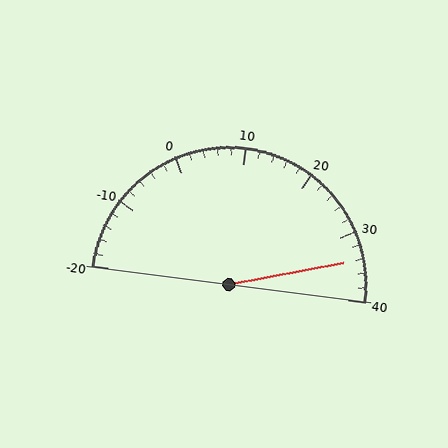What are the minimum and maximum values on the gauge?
The gauge ranges from -20 to 40.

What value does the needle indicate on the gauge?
The needle indicates approximately 34.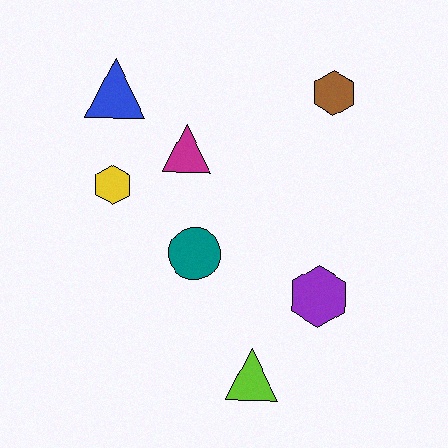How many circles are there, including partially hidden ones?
There is 1 circle.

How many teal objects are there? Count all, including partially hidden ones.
There is 1 teal object.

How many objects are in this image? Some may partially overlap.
There are 7 objects.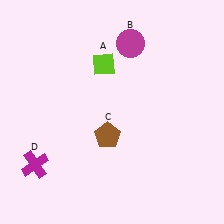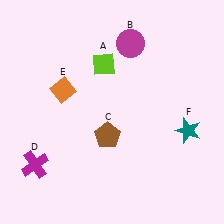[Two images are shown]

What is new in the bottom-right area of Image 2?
A teal star (F) was added in the bottom-right area of Image 2.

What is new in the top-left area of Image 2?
An orange diamond (E) was added in the top-left area of Image 2.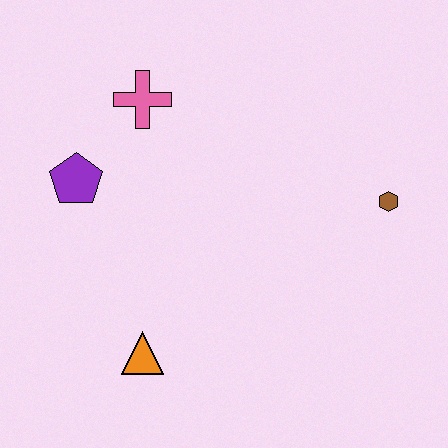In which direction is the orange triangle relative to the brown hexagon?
The orange triangle is to the left of the brown hexagon.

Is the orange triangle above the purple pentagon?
No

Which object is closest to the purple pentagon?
The pink cross is closest to the purple pentagon.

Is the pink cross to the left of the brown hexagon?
Yes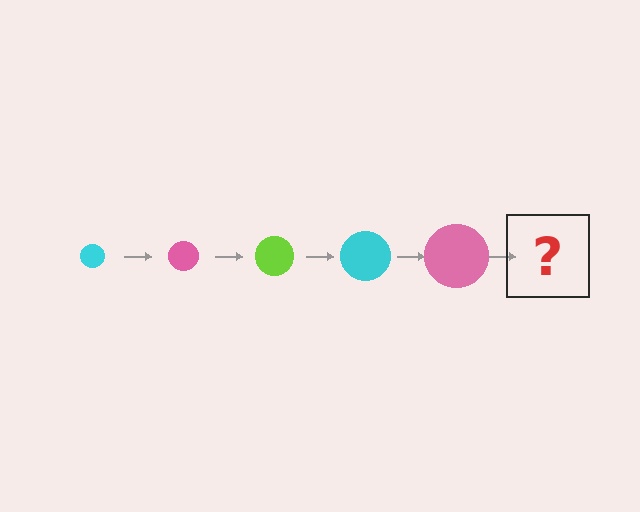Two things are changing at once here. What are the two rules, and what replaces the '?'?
The two rules are that the circle grows larger each step and the color cycles through cyan, pink, and lime. The '?' should be a lime circle, larger than the previous one.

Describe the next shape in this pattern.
It should be a lime circle, larger than the previous one.